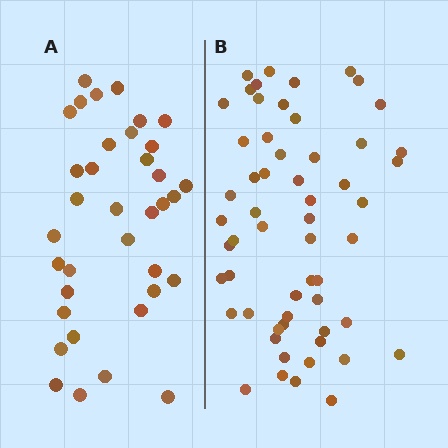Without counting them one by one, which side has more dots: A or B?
Region B (the right region) has more dots.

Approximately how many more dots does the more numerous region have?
Region B has approximately 20 more dots than region A.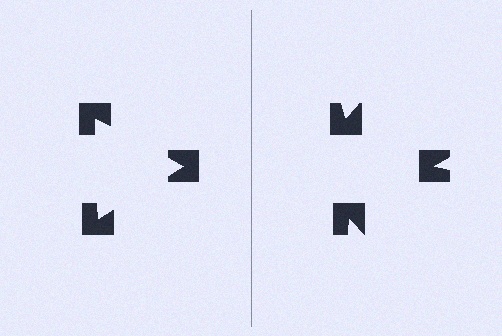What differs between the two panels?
The notched squares are positioned identically on both sides; only the wedge orientations differ. On the left they align to a triangle; on the right they are misaligned.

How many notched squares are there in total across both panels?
6 — 3 on each side.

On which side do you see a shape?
An illusory triangle appears on the left side. On the right side the wedge cuts are rotated, so no coherent shape forms.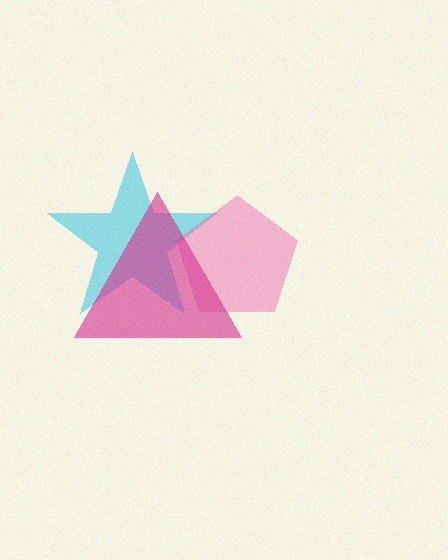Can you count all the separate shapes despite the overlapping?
Yes, there are 3 separate shapes.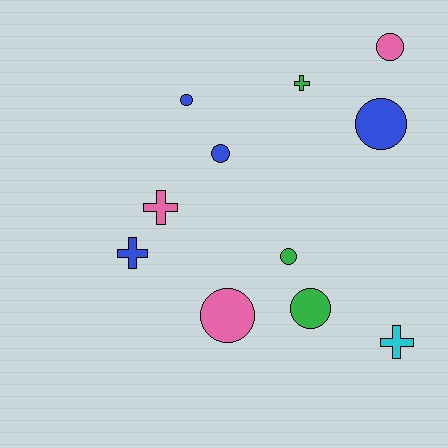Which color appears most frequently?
Blue, with 4 objects.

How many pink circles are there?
There are 2 pink circles.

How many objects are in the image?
There are 11 objects.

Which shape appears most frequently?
Circle, with 7 objects.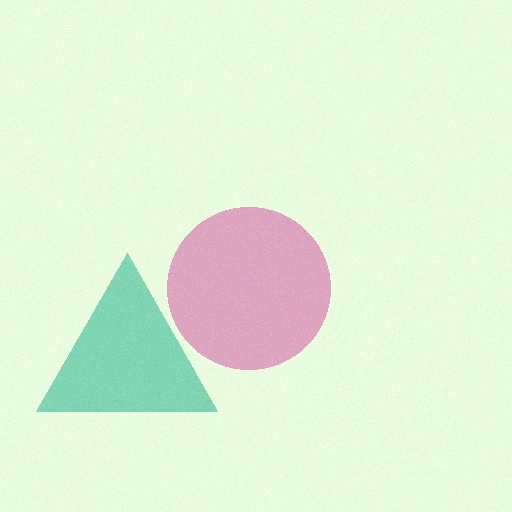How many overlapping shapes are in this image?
There are 2 overlapping shapes in the image.